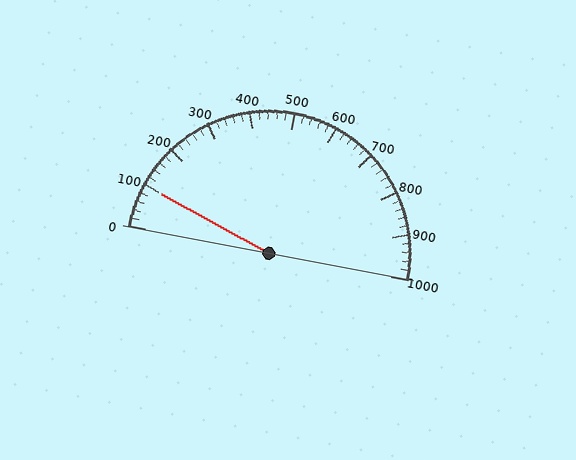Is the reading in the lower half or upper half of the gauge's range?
The reading is in the lower half of the range (0 to 1000).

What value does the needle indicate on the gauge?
The needle indicates approximately 100.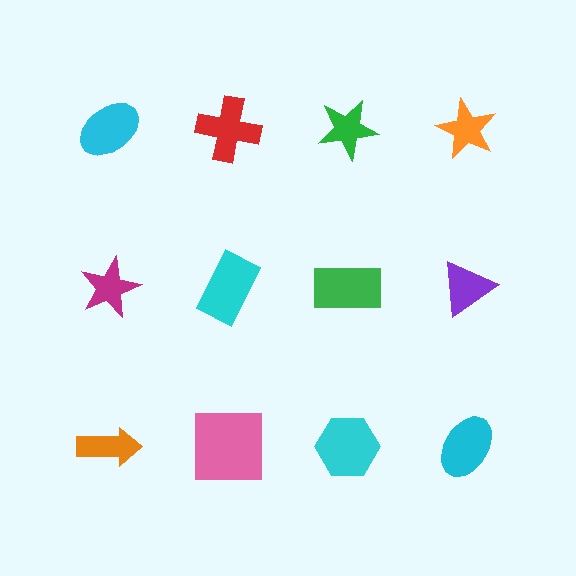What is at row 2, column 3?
A green rectangle.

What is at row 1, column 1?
A cyan ellipse.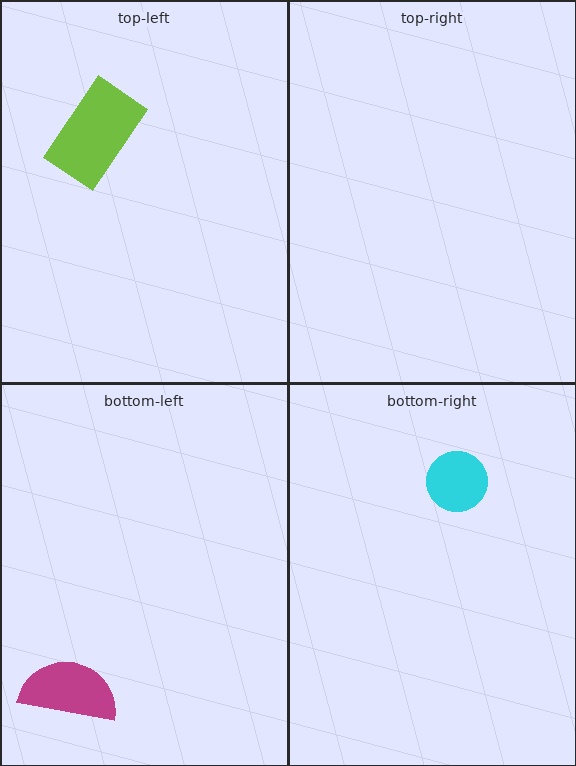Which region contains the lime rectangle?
The top-left region.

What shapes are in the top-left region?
The lime rectangle.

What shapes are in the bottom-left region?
The magenta semicircle.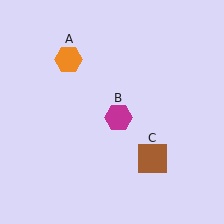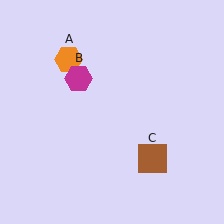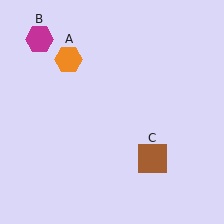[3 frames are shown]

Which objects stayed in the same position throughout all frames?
Orange hexagon (object A) and brown square (object C) remained stationary.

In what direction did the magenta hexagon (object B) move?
The magenta hexagon (object B) moved up and to the left.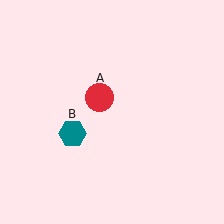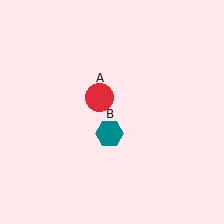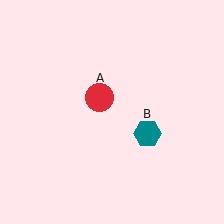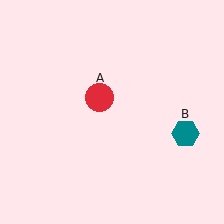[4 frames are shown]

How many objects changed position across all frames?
1 object changed position: teal hexagon (object B).